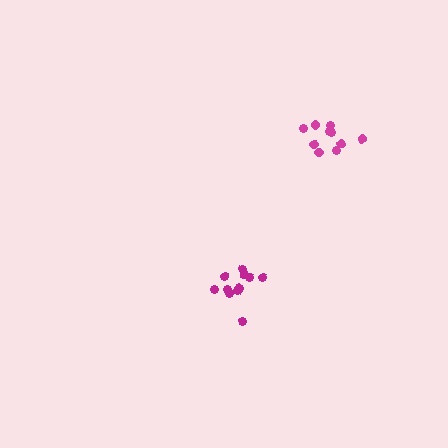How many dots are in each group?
Group 1: 11 dots, Group 2: 10 dots (21 total).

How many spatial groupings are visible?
There are 2 spatial groupings.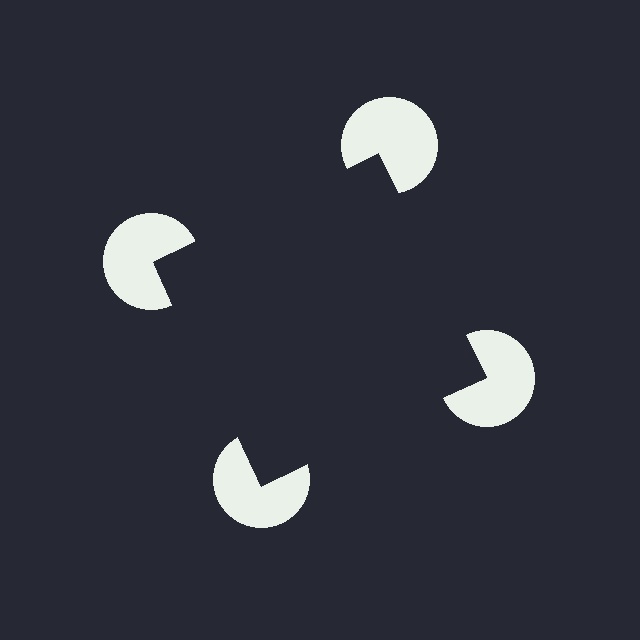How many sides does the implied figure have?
4 sides.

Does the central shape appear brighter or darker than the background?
It typically appears slightly darker than the background, even though no actual brightness change is drawn.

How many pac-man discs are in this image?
There are 4 — one at each vertex of the illusory square.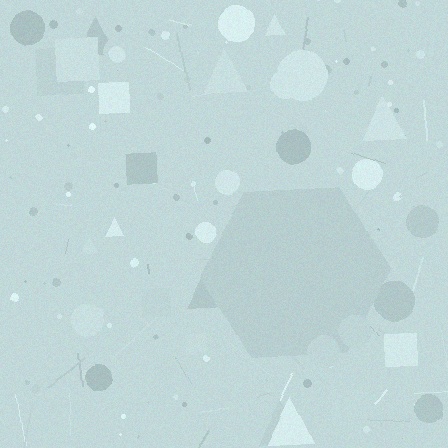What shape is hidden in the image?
A hexagon is hidden in the image.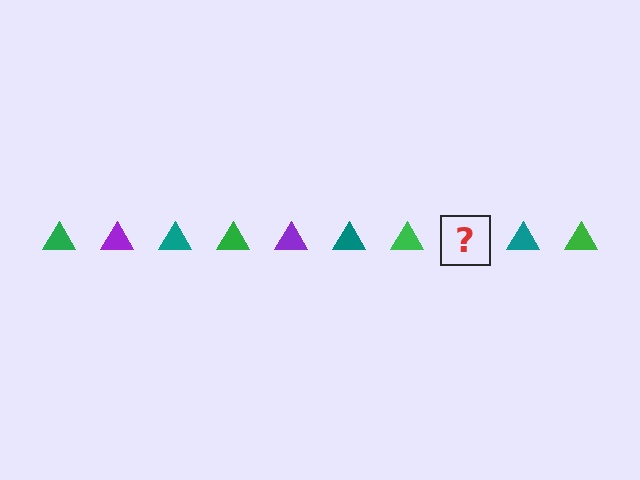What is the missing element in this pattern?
The missing element is a purple triangle.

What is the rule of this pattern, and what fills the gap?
The rule is that the pattern cycles through green, purple, teal triangles. The gap should be filled with a purple triangle.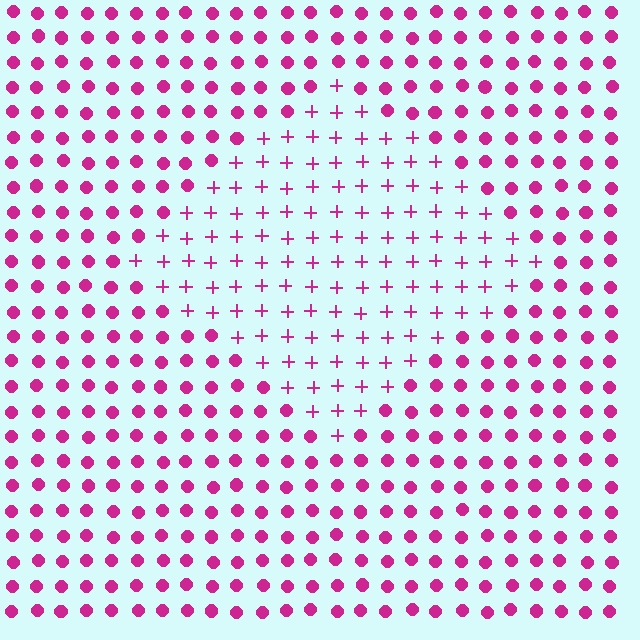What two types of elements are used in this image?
The image uses plus signs inside the diamond region and circles outside it.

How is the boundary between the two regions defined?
The boundary is defined by a change in element shape: plus signs inside vs. circles outside. All elements share the same color and spacing.